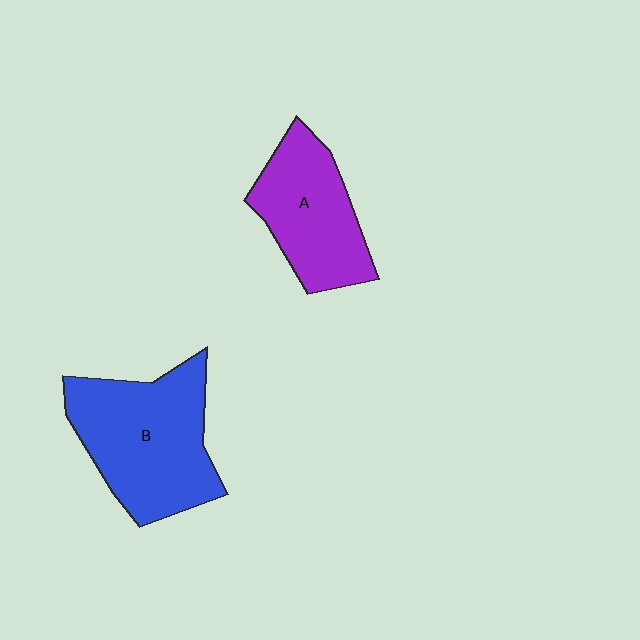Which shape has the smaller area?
Shape A (purple).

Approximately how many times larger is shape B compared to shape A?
Approximately 1.4 times.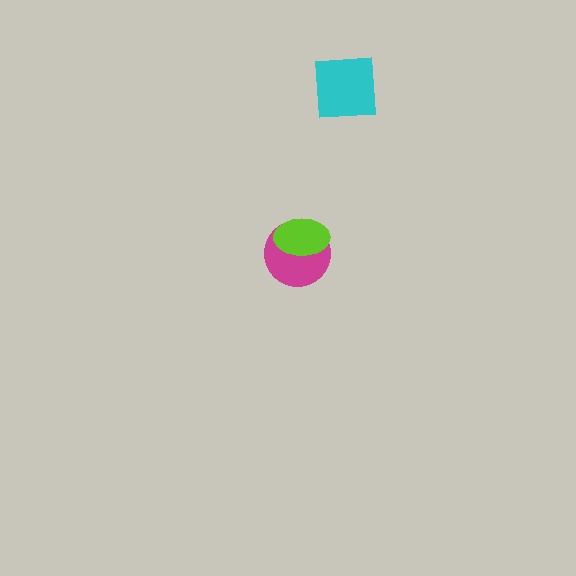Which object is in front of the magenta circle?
The lime ellipse is in front of the magenta circle.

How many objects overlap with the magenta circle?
1 object overlaps with the magenta circle.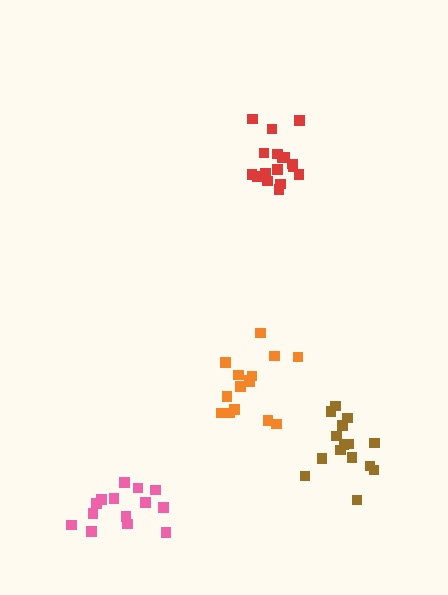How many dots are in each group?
Group 1: 15 dots, Group 2: 15 dots, Group 3: 17 dots, Group 4: 14 dots (61 total).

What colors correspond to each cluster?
The clusters are colored: orange, brown, red, pink.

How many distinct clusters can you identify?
There are 4 distinct clusters.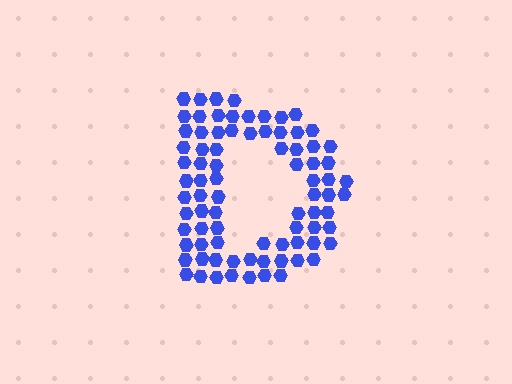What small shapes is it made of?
It is made of small hexagons.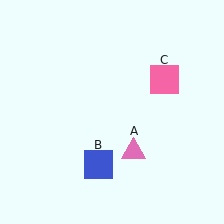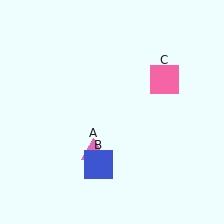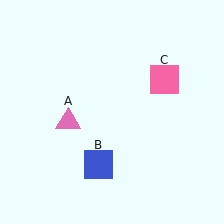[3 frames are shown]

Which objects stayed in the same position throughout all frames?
Blue square (object B) and pink square (object C) remained stationary.